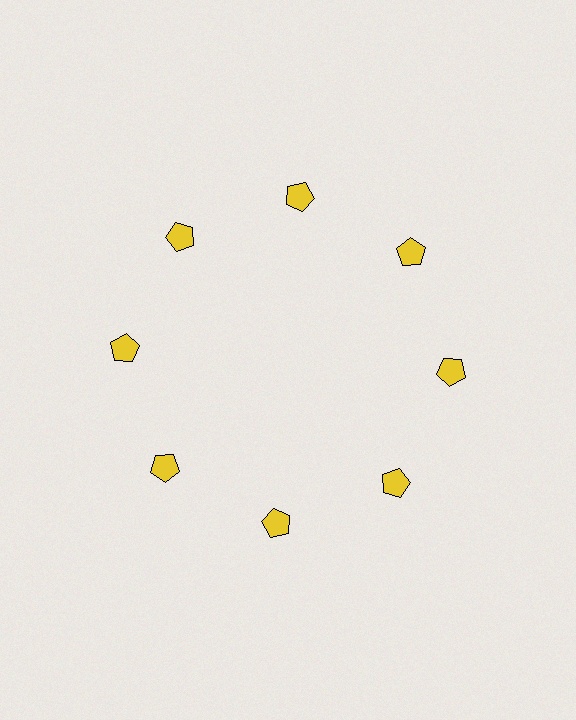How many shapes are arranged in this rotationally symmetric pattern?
There are 8 shapes, arranged in 8 groups of 1.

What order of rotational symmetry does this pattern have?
This pattern has 8-fold rotational symmetry.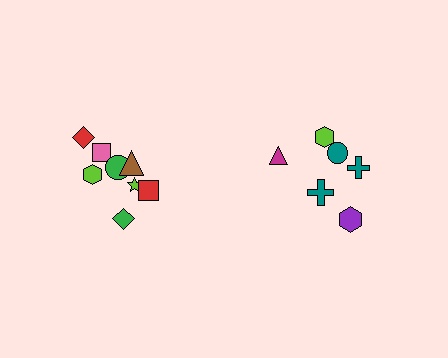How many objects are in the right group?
There are 6 objects.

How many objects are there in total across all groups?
There are 14 objects.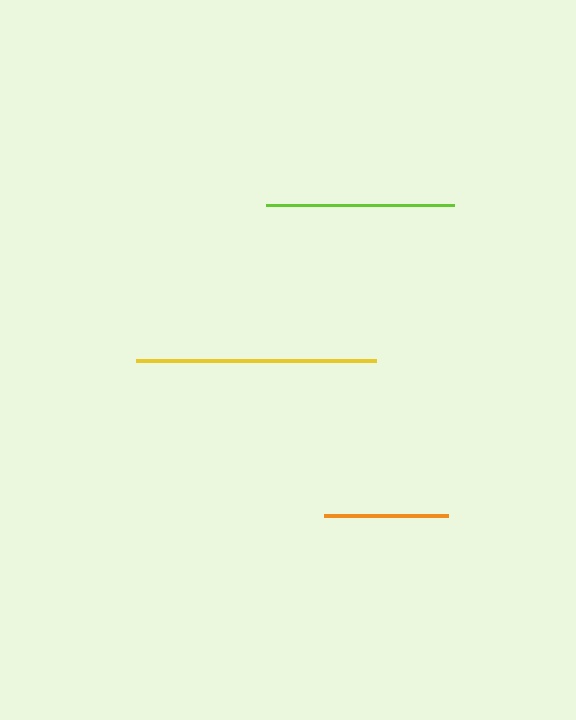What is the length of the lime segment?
The lime segment is approximately 188 pixels long.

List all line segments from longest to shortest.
From longest to shortest: yellow, lime, orange.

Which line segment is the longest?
The yellow line is the longest at approximately 241 pixels.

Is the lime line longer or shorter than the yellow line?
The yellow line is longer than the lime line.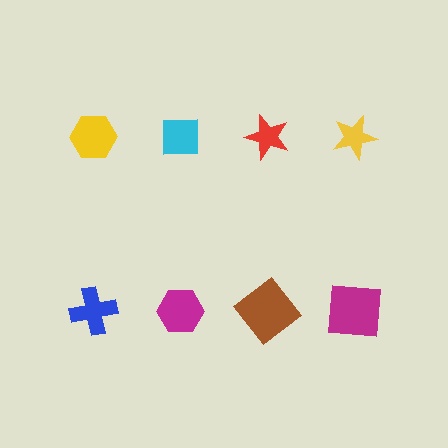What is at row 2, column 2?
A magenta hexagon.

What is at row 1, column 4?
A yellow star.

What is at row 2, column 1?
A blue cross.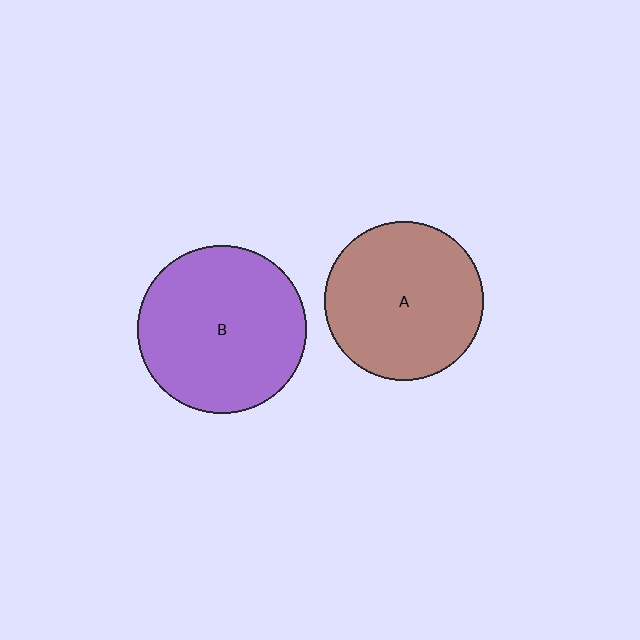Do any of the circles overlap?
No, none of the circles overlap.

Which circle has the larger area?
Circle B (purple).